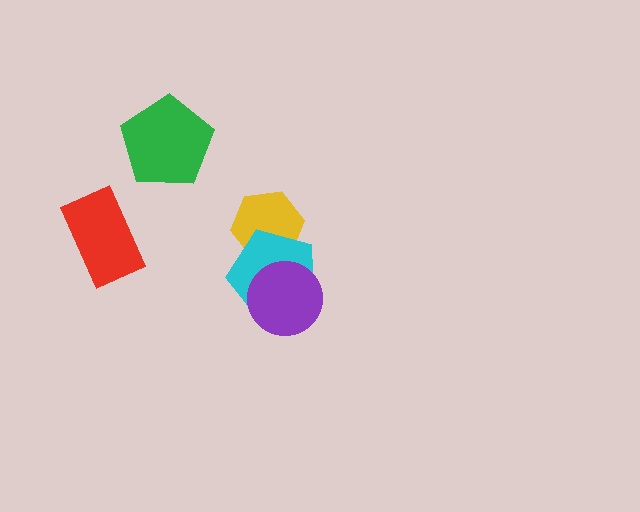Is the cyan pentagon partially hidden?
Yes, it is partially covered by another shape.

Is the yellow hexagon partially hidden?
Yes, it is partially covered by another shape.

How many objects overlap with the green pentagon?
0 objects overlap with the green pentagon.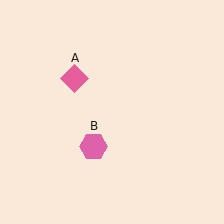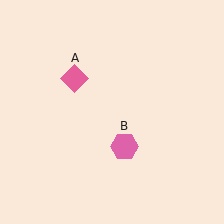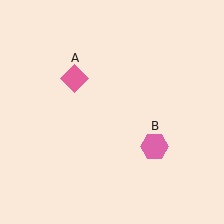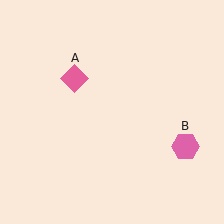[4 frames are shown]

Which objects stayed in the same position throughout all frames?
Pink diamond (object A) remained stationary.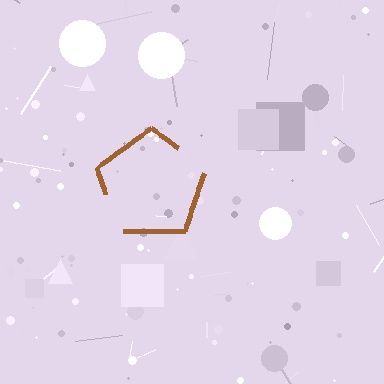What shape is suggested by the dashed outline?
The dashed outline suggests a pentagon.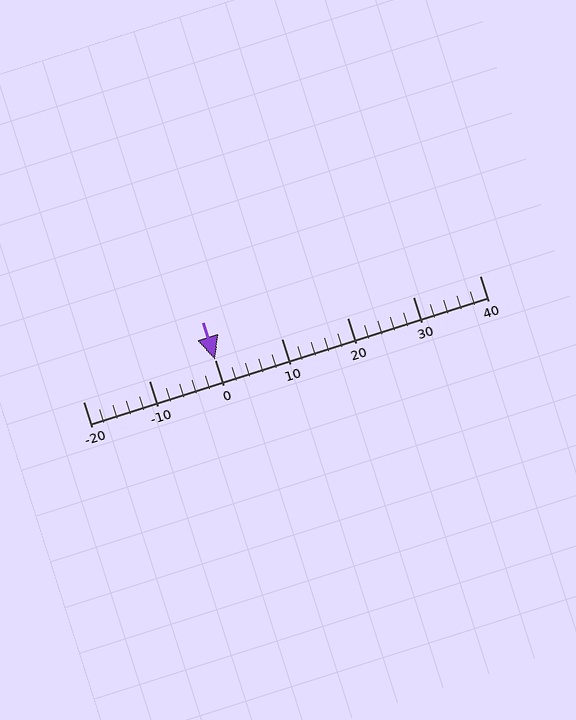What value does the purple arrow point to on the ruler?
The purple arrow points to approximately 0.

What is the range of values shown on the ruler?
The ruler shows values from -20 to 40.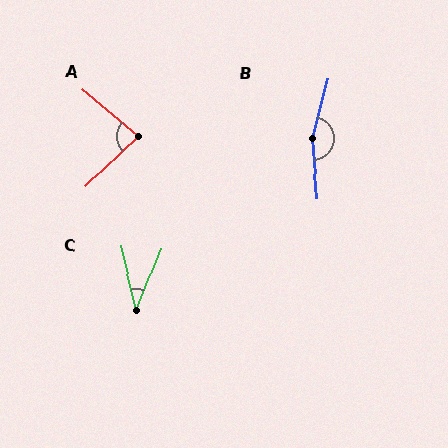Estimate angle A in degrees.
Approximately 84 degrees.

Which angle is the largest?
B, at approximately 160 degrees.